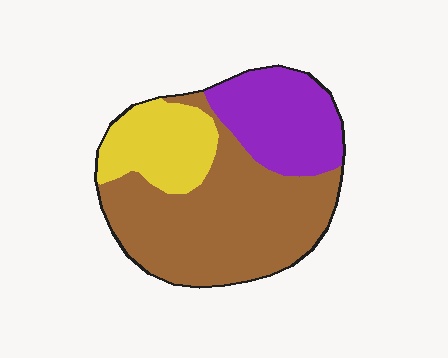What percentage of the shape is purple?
Purple covers around 25% of the shape.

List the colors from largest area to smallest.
From largest to smallest: brown, purple, yellow.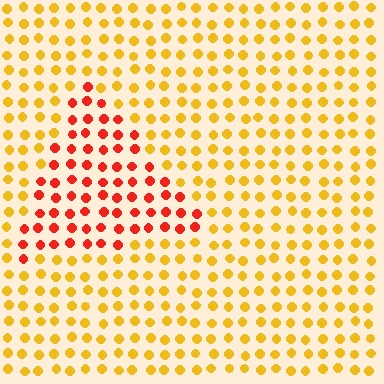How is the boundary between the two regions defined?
The boundary is defined purely by a slight shift in hue (about 44 degrees). Spacing, size, and orientation are identical on both sides.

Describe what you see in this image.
The image is filled with small yellow elements in a uniform arrangement. A triangle-shaped region is visible where the elements are tinted to a slightly different hue, forming a subtle color boundary.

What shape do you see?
I see a triangle.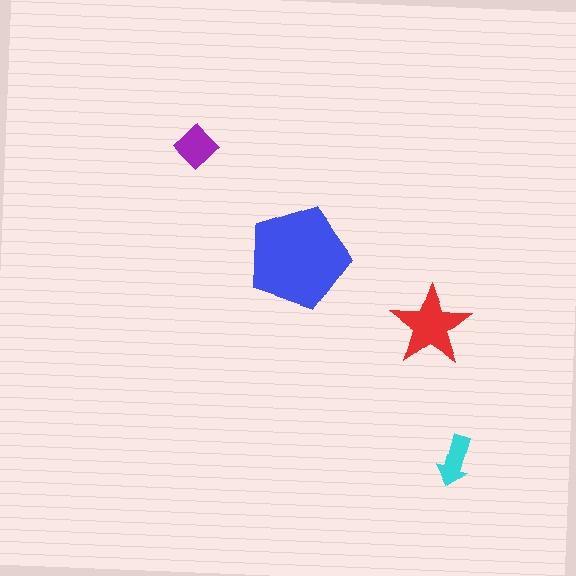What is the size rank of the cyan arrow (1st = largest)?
4th.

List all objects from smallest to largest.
The cyan arrow, the purple diamond, the red star, the blue pentagon.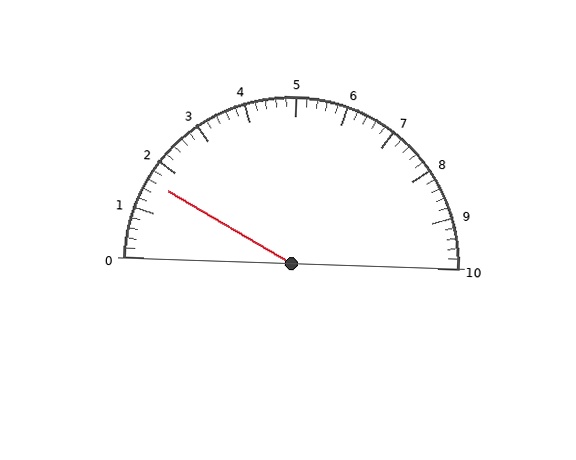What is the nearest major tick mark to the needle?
The nearest major tick mark is 2.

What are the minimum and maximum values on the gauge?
The gauge ranges from 0 to 10.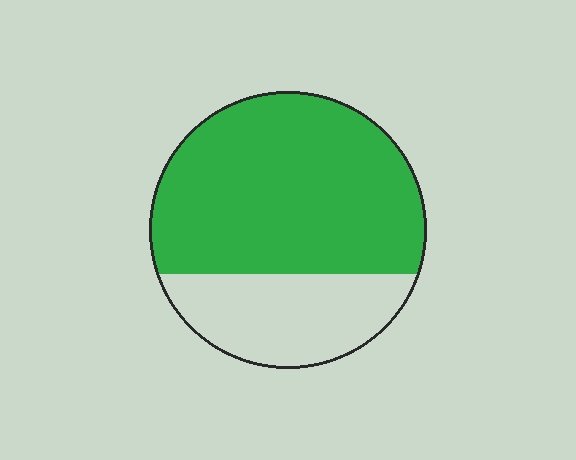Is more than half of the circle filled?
Yes.